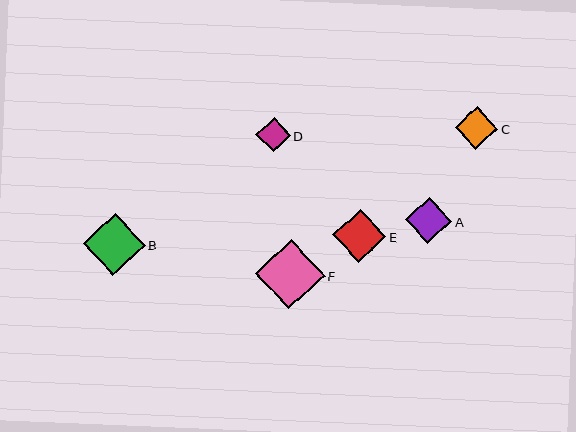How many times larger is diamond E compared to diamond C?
Diamond E is approximately 1.3 times the size of diamond C.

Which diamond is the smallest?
Diamond D is the smallest with a size of approximately 34 pixels.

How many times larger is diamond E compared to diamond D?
Diamond E is approximately 1.5 times the size of diamond D.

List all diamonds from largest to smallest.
From largest to smallest: F, B, E, A, C, D.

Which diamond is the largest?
Diamond F is the largest with a size of approximately 70 pixels.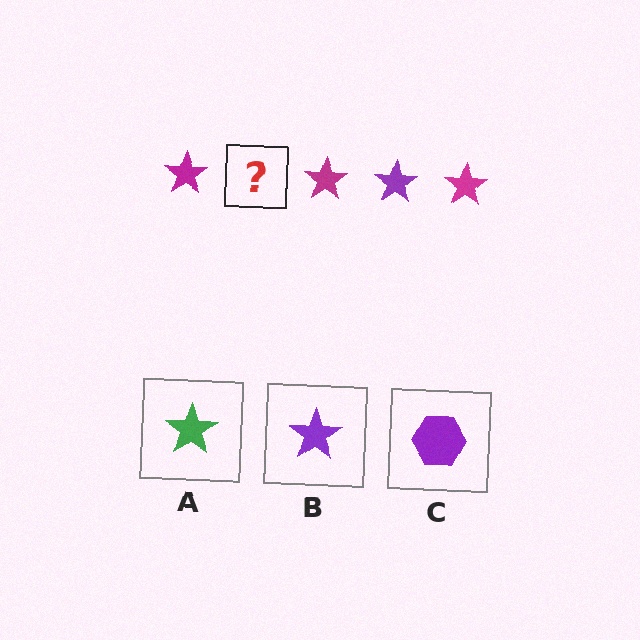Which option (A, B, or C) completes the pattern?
B.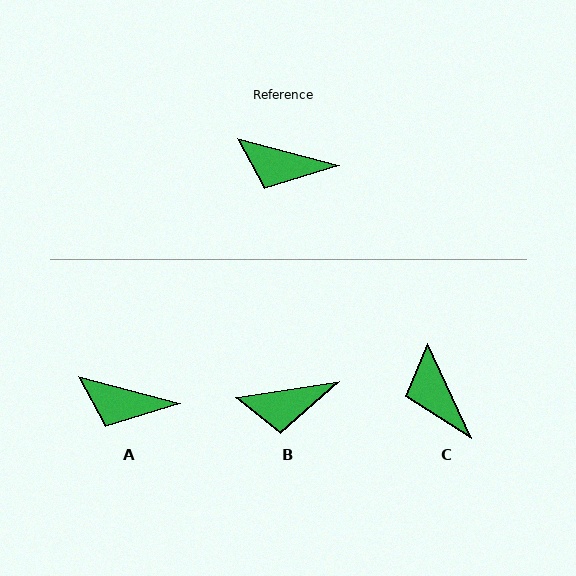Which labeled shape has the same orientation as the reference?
A.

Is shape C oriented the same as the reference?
No, it is off by about 50 degrees.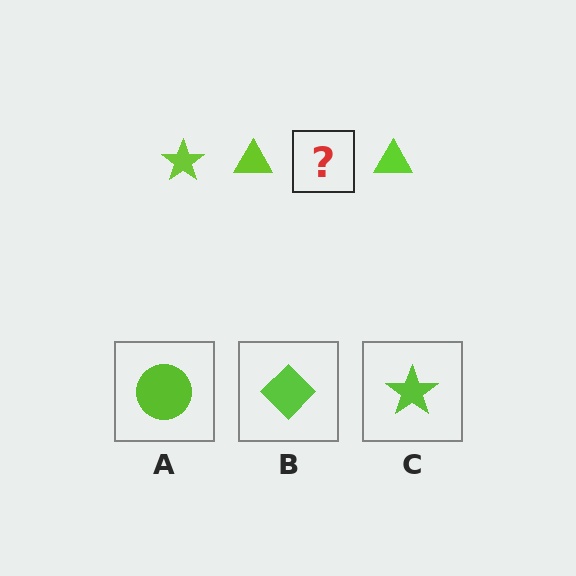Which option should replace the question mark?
Option C.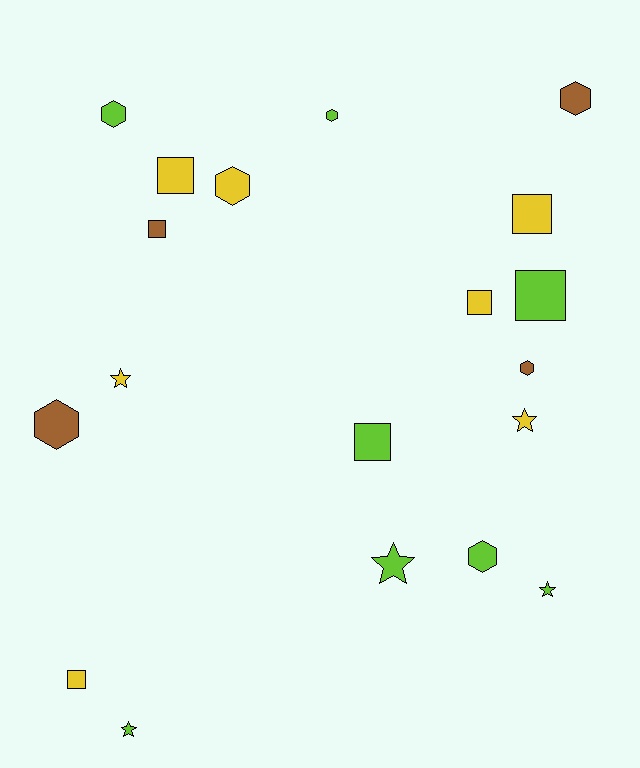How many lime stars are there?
There are 3 lime stars.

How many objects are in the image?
There are 19 objects.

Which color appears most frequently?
Lime, with 8 objects.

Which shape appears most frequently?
Square, with 7 objects.